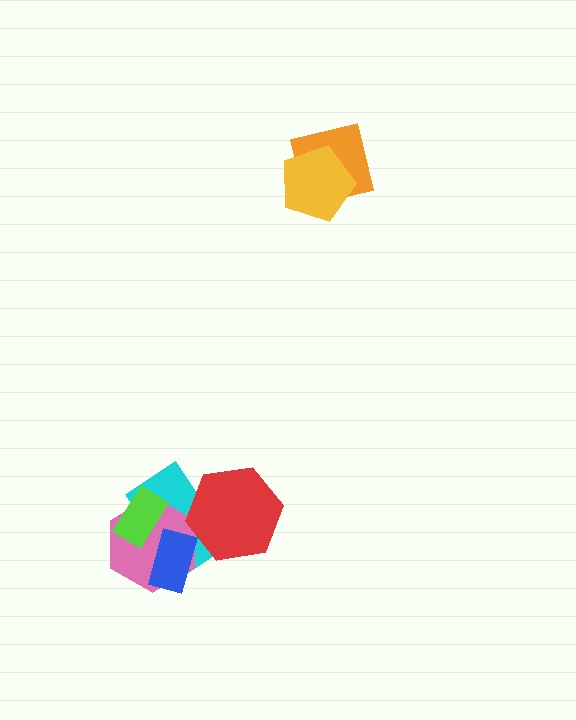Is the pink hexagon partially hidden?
Yes, it is partially covered by another shape.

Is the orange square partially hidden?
Yes, it is partially covered by another shape.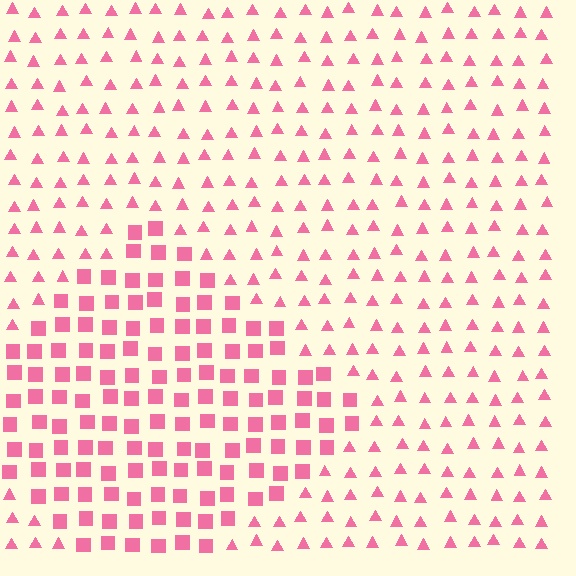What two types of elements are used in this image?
The image uses squares inside the diamond region and triangles outside it.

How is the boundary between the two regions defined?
The boundary is defined by a change in element shape: squares inside vs. triangles outside. All elements share the same color and spacing.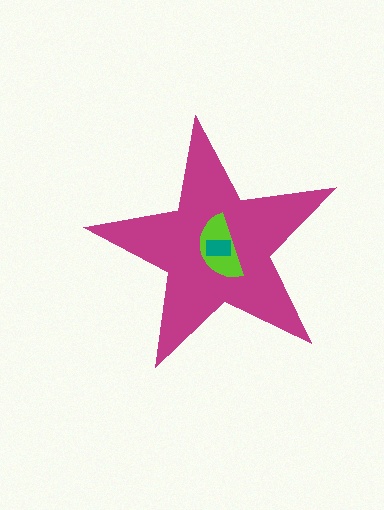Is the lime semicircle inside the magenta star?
Yes.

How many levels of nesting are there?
3.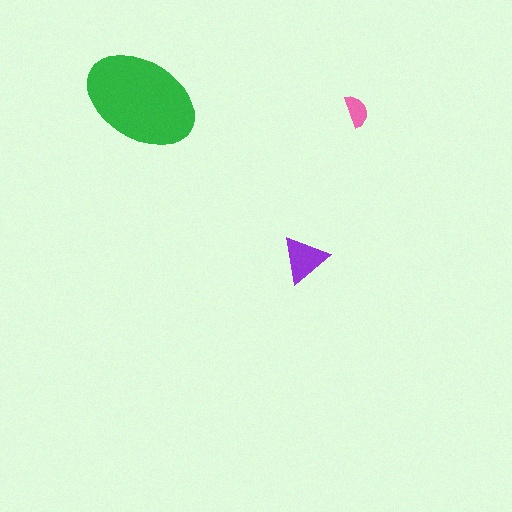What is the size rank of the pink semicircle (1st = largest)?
3rd.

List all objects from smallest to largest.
The pink semicircle, the purple triangle, the green ellipse.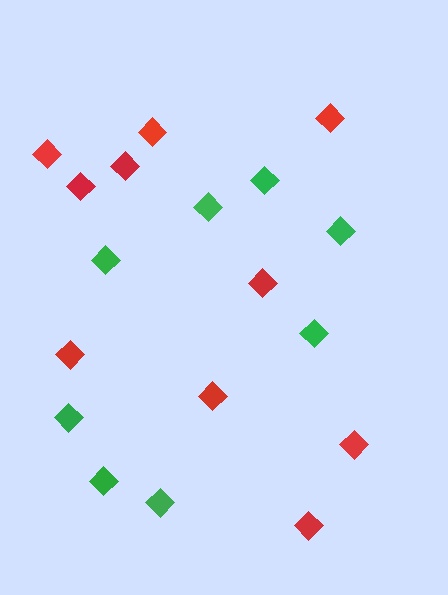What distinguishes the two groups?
There are 2 groups: one group of red diamonds (10) and one group of green diamonds (8).